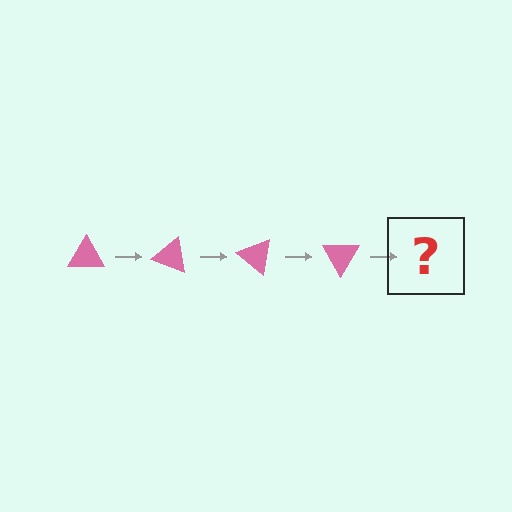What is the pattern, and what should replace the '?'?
The pattern is that the triangle rotates 20 degrees each step. The '?' should be a pink triangle rotated 80 degrees.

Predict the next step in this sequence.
The next step is a pink triangle rotated 80 degrees.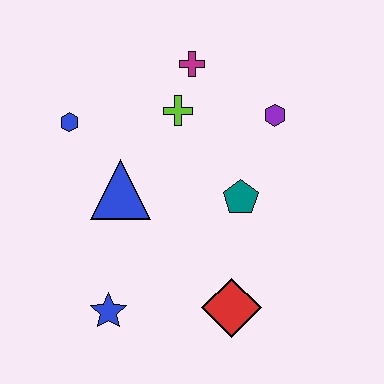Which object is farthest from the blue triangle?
The purple hexagon is farthest from the blue triangle.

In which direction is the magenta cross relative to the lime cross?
The magenta cross is above the lime cross.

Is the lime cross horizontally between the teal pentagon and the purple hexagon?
No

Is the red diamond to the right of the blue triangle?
Yes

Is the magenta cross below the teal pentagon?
No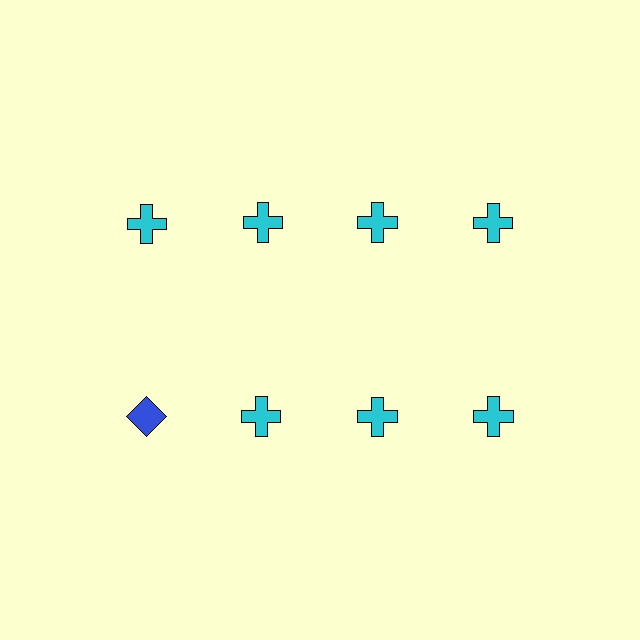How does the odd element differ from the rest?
It differs in both color (blue instead of cyan) and shape (diamond instead of cross).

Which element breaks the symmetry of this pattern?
The blue diamond in the second row, leftmost column breaks the symmetry. All other shapes are cyan crosses.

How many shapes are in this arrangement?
There are 8 shapes arranged in a grid pattern.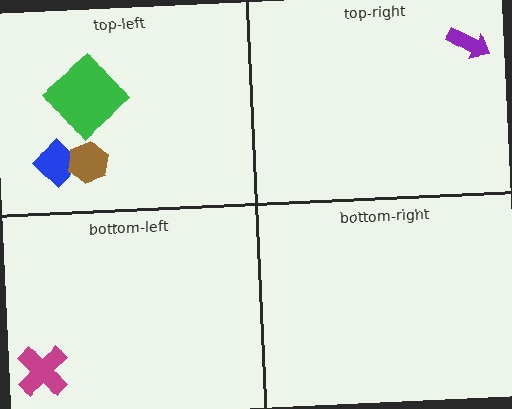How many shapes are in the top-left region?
3.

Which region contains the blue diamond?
The top-left region.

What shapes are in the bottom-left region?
The magenta cross.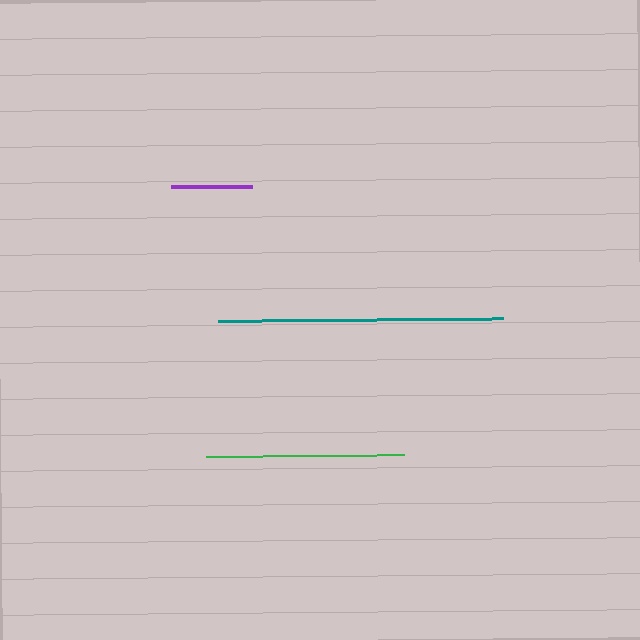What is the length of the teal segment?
The teal segment is approximately 284 pixels long.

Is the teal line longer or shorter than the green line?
The teal line is longer than the green line.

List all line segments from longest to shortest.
From longest to shortest: teal, green, purple.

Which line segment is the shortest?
The purple line is the shortest at approximately 81 pixels.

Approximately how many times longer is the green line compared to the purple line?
The green line is approximately 2.5 times the length of the purple line.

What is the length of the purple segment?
The purple segment is approximately 81 pixels long.